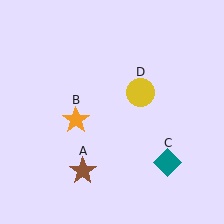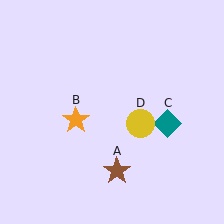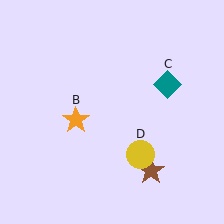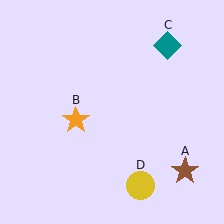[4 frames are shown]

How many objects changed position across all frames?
3 objects changed position: brown star (object A), teal diamond (object C), yellow circle (object D).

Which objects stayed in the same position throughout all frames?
Orange star (object B) remained stationary.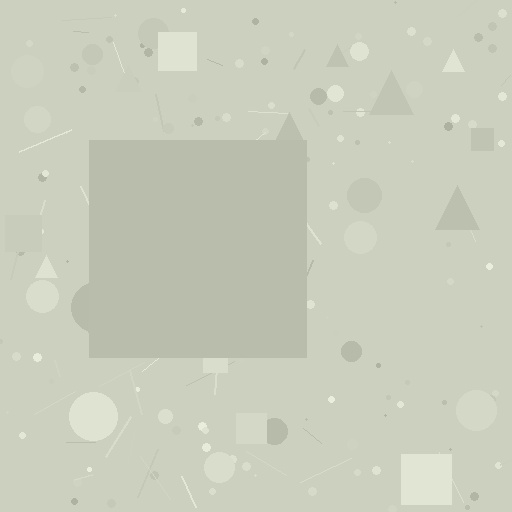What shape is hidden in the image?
A square is hidden in the image.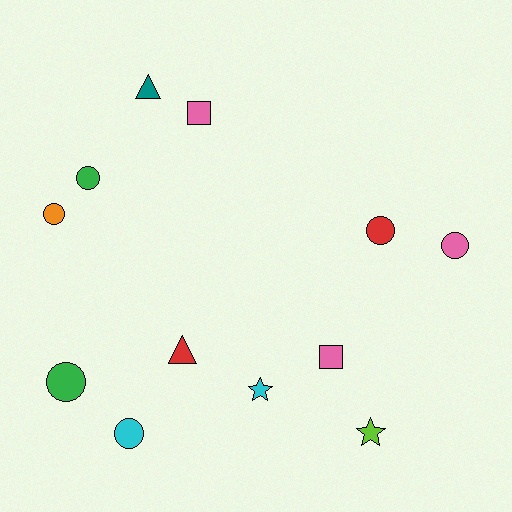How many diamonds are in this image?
There are no diamonds.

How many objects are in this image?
There are 12 objects.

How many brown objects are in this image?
There are no brown objects.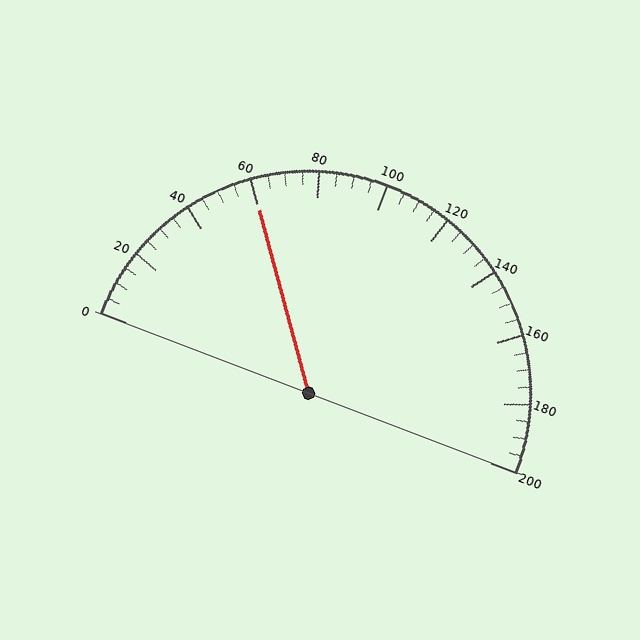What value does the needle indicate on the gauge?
The needle indicates approximately 60.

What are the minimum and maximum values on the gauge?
The gauge ranges from 0 to 200.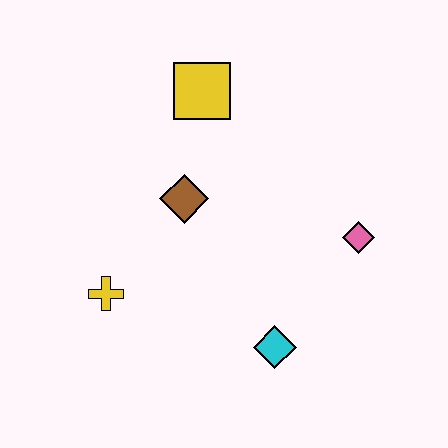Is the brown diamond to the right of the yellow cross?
Yes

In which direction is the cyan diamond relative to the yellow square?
The cyan diamond is below the yellow square.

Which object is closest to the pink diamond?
The cyan diamond is closest to the pink diamond.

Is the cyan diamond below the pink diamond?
Yes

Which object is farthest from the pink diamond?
The yellow cross is farthest from the pink diamond.